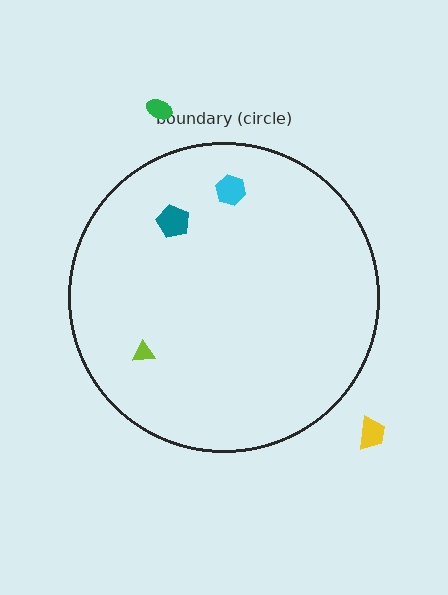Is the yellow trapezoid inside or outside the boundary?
Outside.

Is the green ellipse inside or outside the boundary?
Outside.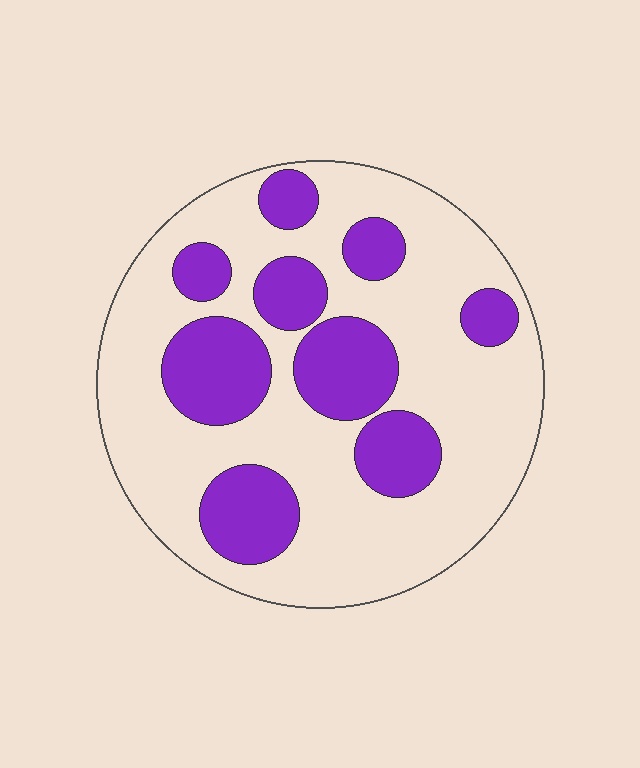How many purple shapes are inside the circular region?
9.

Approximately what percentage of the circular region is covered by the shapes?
Approximately 30%.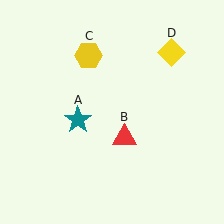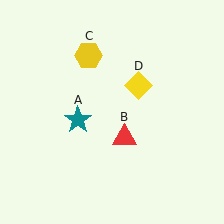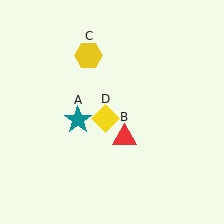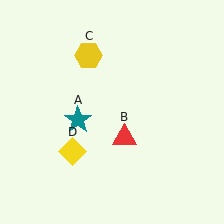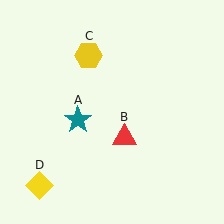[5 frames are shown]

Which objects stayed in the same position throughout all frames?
Teal star (object A) and red triangle (object B) and yellow hexagon (object C) remained stationary.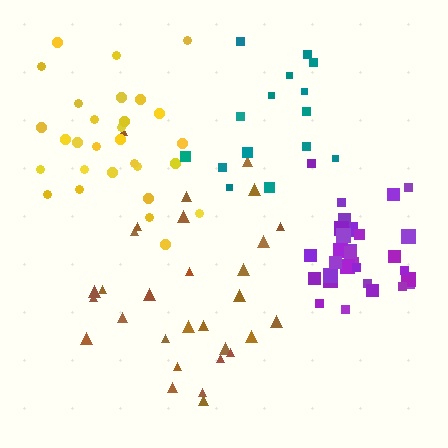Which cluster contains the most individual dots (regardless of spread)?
Purple (30).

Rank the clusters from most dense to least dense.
purple, teal, yellow, brown.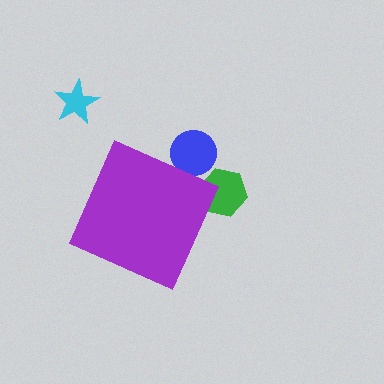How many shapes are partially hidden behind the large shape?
2 shapes are partially hidden.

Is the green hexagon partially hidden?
Yes, the green hexagon is partially hidden behind the purple diamond.